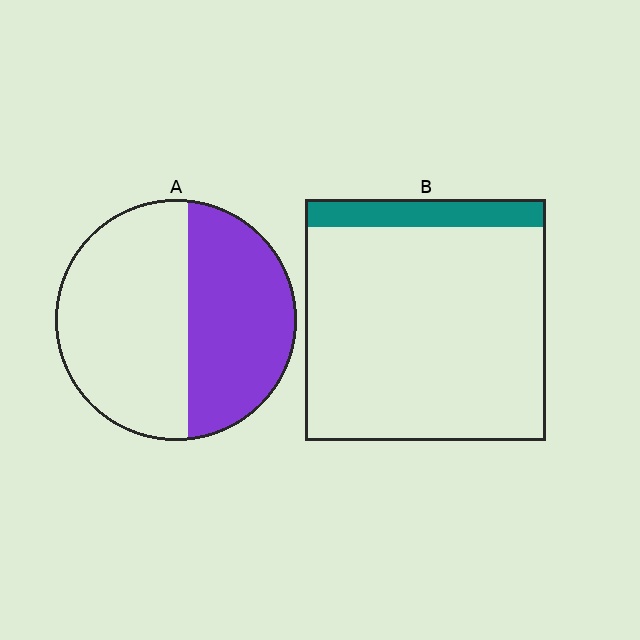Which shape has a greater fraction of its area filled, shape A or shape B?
Shape A.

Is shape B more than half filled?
No.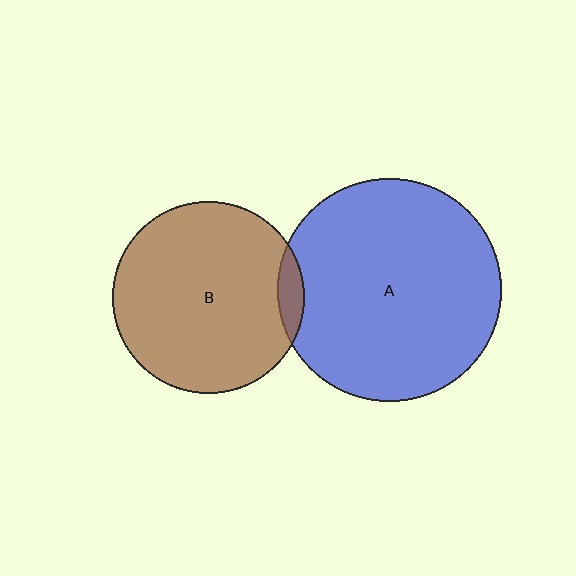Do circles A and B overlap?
Yes.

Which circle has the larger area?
Circle A (blue).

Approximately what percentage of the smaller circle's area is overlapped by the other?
Approximately 5%.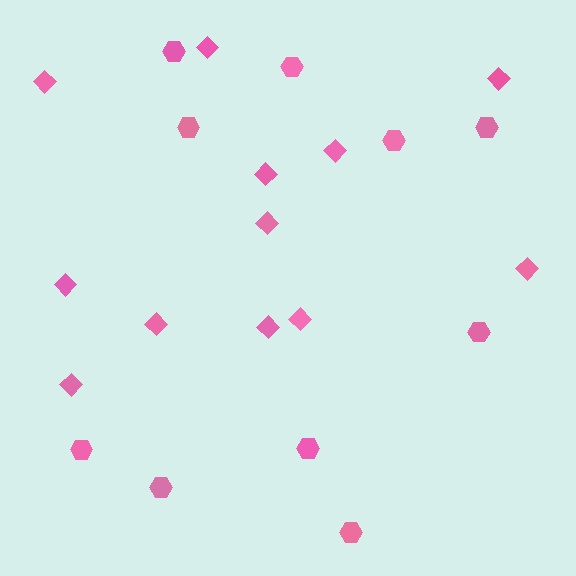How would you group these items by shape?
There are 2 groups: one group of diamonds (12) and one group of hexagons (10).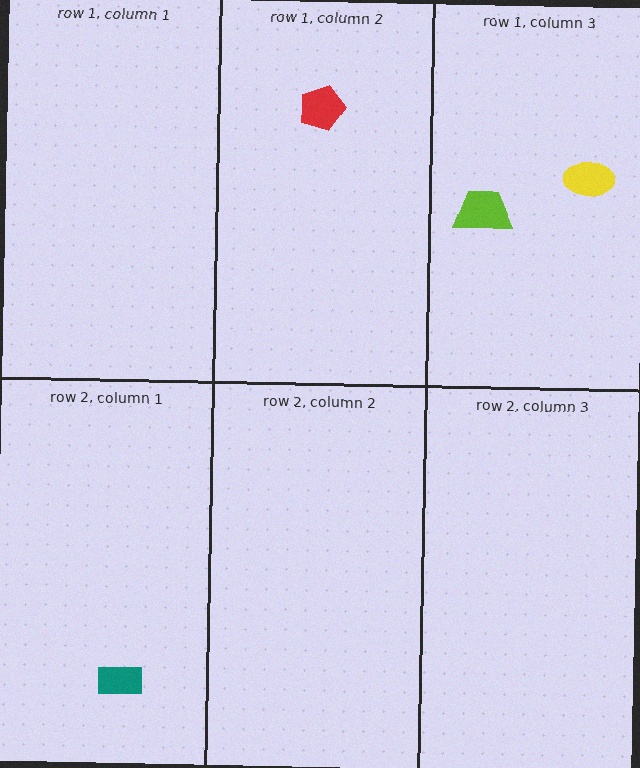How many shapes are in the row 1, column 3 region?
2.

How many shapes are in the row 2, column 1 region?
1.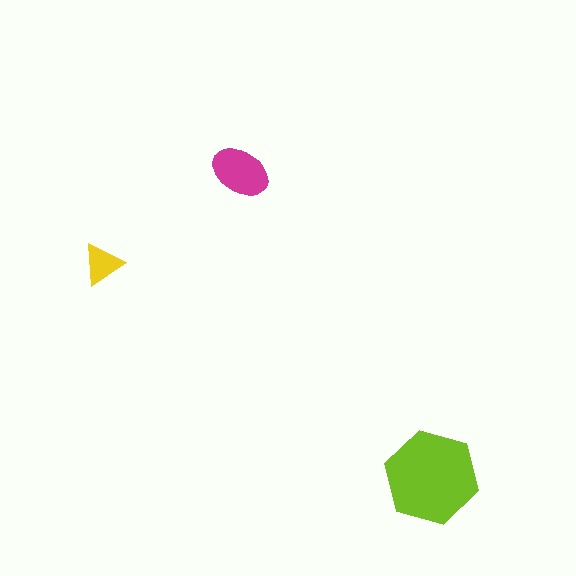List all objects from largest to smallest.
The lime hexagon, the magenta ellipse, the yellow triangle.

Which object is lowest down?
The lime hexagon is bottommost.